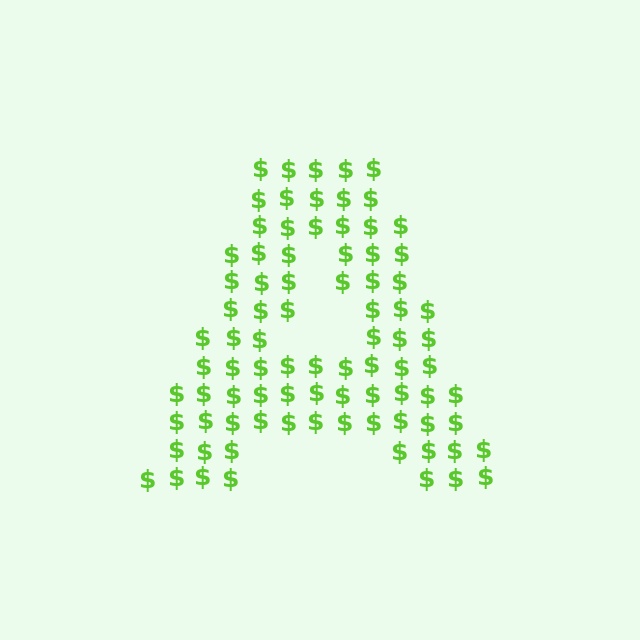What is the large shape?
The large shape is the letter A.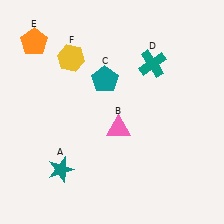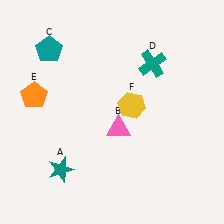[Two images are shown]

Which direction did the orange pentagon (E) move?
The orange pentagon (E) moved down.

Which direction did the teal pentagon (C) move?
The teal pentagon (C) moved left.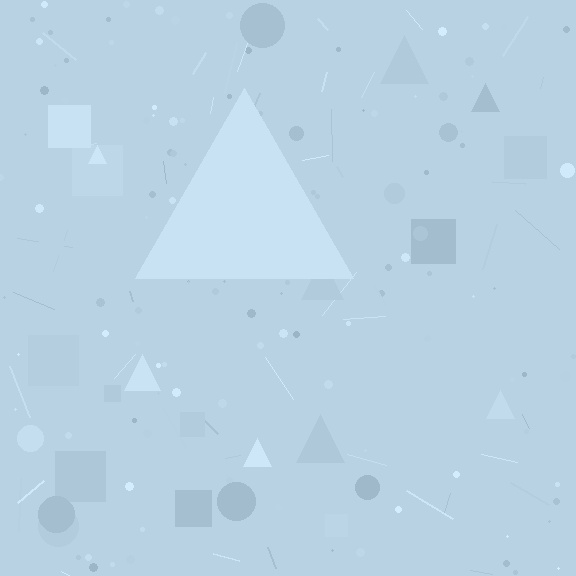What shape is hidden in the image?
A triangle is hidden in the image.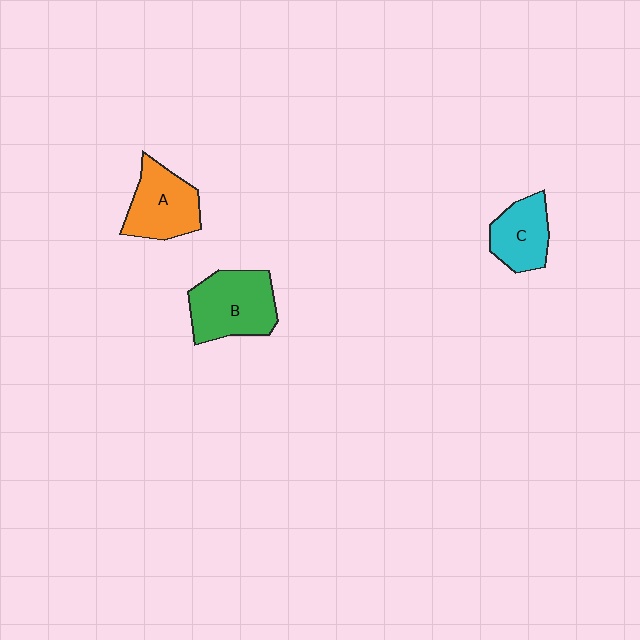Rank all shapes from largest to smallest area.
From largest to smallest: B (green), A (orange), C (cyan).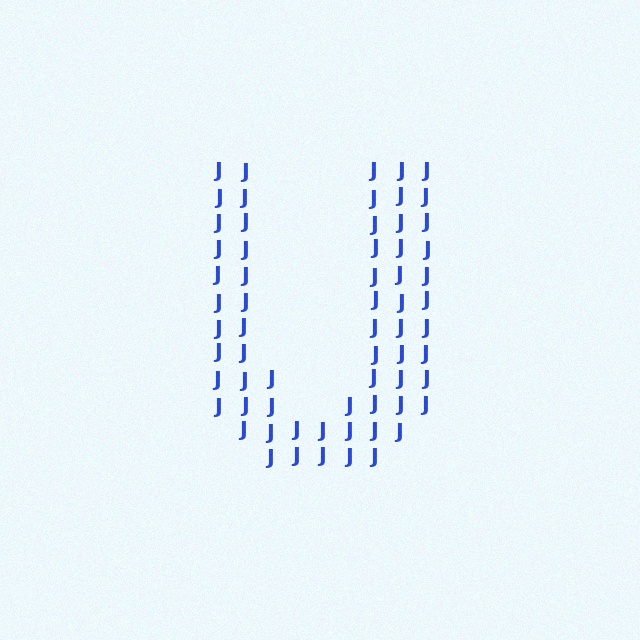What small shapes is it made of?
It is made of small letter J's.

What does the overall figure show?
The overall figure shows the letter U.